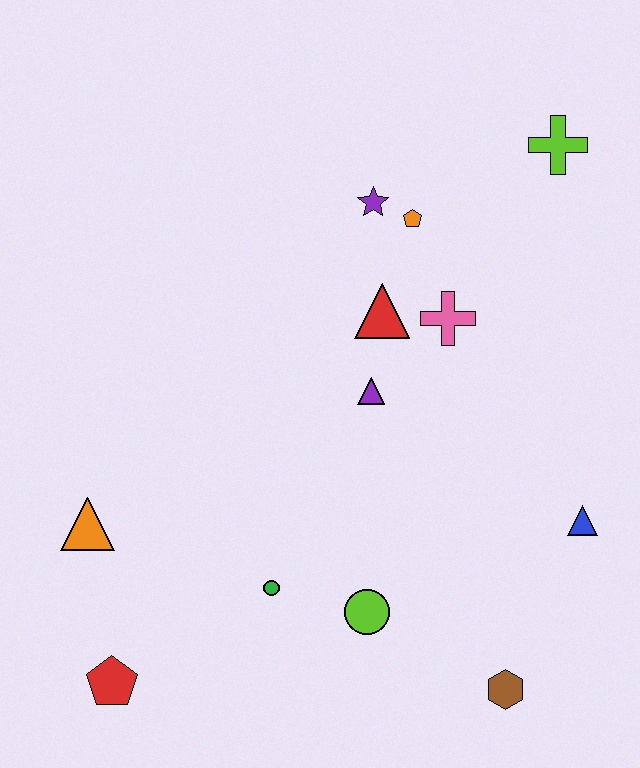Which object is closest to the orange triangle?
The red pentagon is closest to the orange triangle.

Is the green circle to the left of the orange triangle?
No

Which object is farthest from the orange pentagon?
The red pentagon is farthest from the orange pentagon.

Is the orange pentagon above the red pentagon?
Yes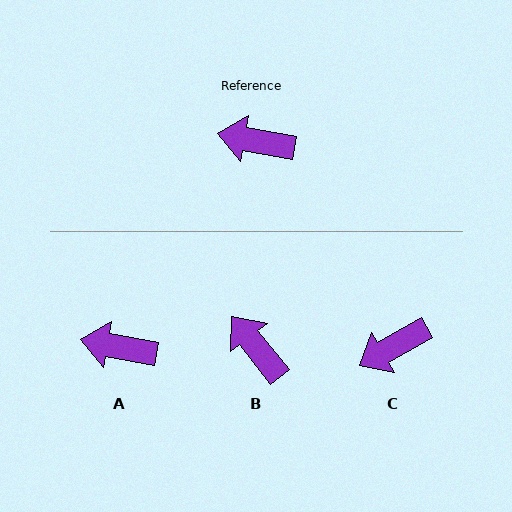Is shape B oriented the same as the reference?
No, it is off by about 41 degrees.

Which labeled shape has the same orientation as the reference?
A.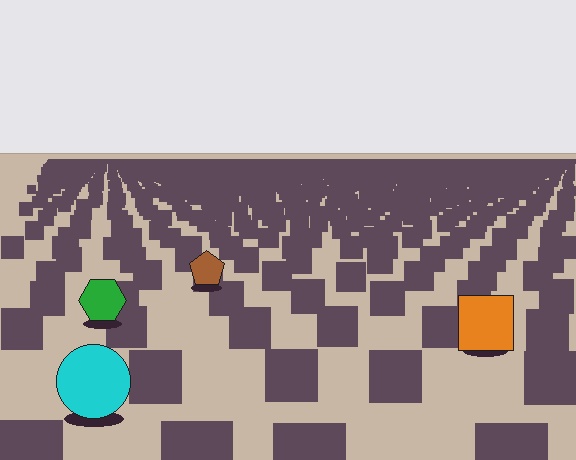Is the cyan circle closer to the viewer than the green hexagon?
Yes. The cyan circle is closer — you can tell from the texture gradient: the ground texture is coarser near it.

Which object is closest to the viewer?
The cyan circle is closest. The texture marks near it are larger and more spread out.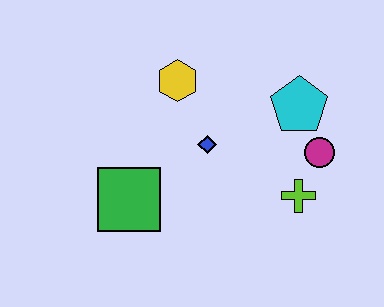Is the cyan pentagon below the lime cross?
No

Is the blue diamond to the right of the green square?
Yes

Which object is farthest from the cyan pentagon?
The green square is farthest from the cyan pentagon.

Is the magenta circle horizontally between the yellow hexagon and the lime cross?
No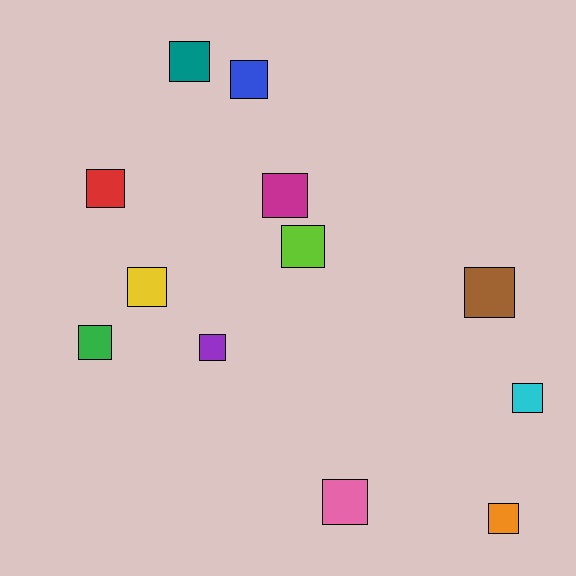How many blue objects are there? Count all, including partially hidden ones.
There is 1 blue object.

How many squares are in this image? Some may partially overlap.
There are 12 squares.